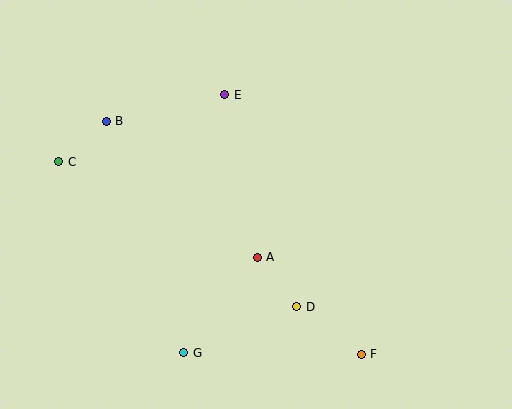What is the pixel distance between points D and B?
The distance between D and B is 266 pixels.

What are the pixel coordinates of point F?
Point F is at (361, 354).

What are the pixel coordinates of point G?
Point G is at (184, 353).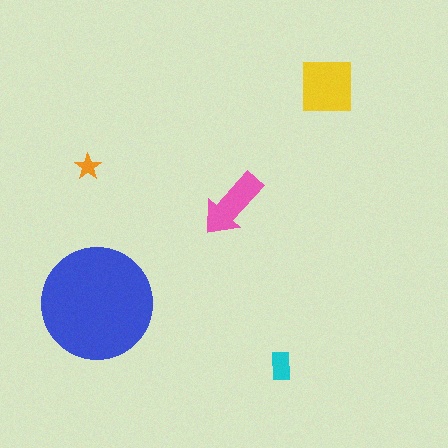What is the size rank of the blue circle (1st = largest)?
1st.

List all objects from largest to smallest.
The blue circle, the yellow square, the pink arrow, the cyan rectangle, the orange star.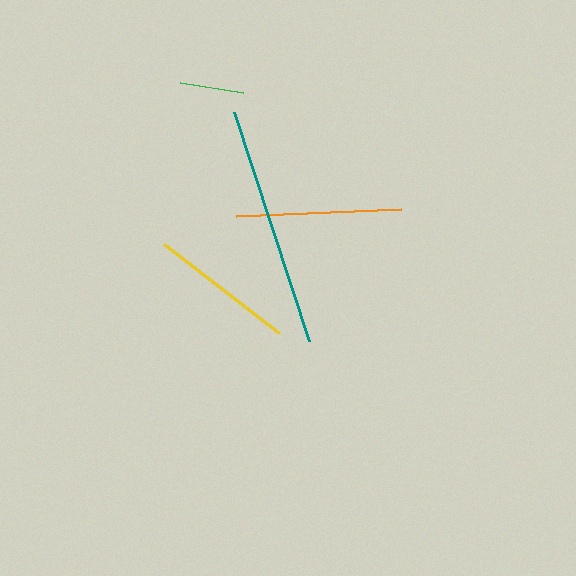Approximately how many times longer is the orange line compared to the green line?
The orange line is approximately 2.6 times the length of the green line.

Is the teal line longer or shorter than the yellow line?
The teal line is longer than the yellow line.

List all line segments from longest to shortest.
From longest to shortest: teal, orange, yellow, green.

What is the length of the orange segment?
The orange segment is approximately 165 pixels long.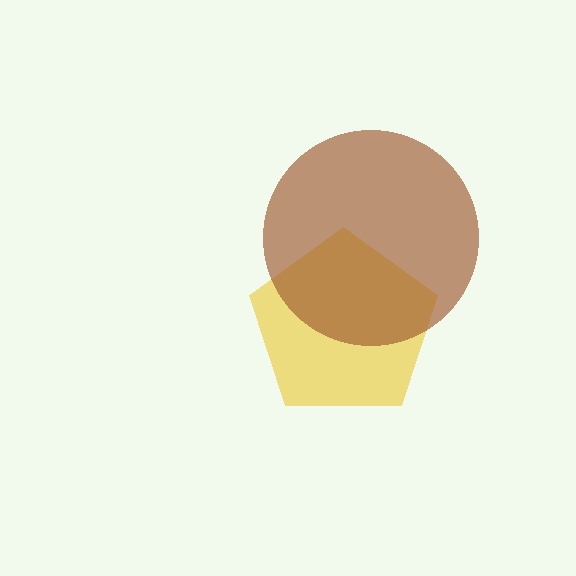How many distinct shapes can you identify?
There are 2 distinct shapes: a yellow pentagon, a brown circle.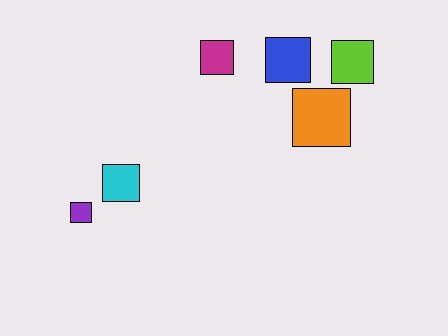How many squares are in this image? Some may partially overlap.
There are 6 squares.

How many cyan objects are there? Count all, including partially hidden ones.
There is 1 cyan object.